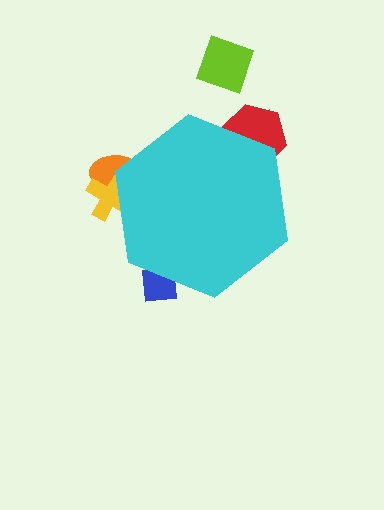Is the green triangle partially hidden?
Yes, the green triangle is partially hidden behind the cyan hexagon.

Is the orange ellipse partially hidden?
Yes, the orange ellipse is partially hidden behind the cyan hexagon.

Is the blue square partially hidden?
Yes, the blue square is partially hidden behind the cyan hexagon.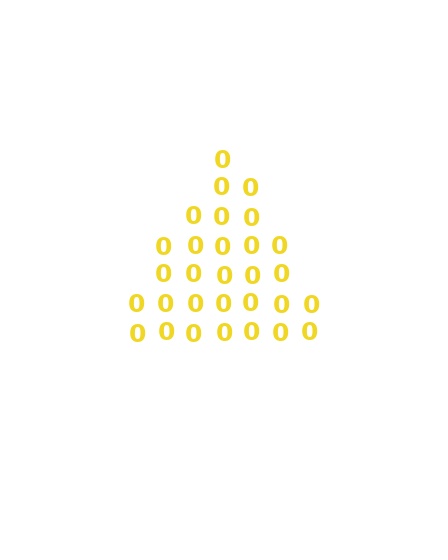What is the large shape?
The large shape is a triangle.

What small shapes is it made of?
It is made of small digit 0's.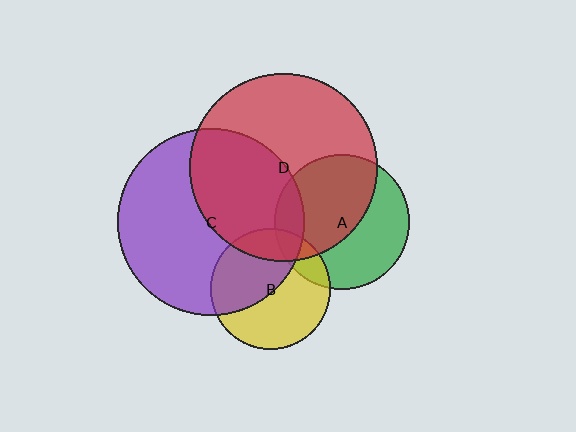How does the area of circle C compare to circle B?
Approximately 2.4 times.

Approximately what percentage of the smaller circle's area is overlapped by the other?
Approximately 15%.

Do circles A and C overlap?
Yes.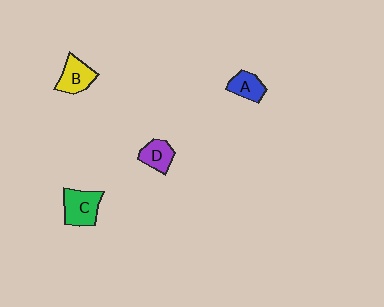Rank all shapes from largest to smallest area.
From largest to smallest: C (green), B (yellow), D (purple), A (blue).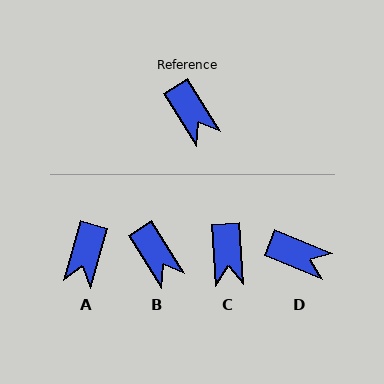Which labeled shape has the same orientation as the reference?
B.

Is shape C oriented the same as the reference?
No, it is off by about 29 degrees.